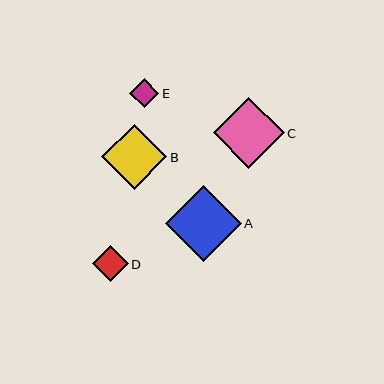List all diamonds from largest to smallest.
From largest to smallest: A, C, B, D, E.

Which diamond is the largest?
Diamond A is the largest with a size of approximately 76 pixels.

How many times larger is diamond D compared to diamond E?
Diamond D is approximately 1.2 times the size of diamond E.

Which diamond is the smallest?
Diamond E is the smallest with a size of approximately 29 pixels.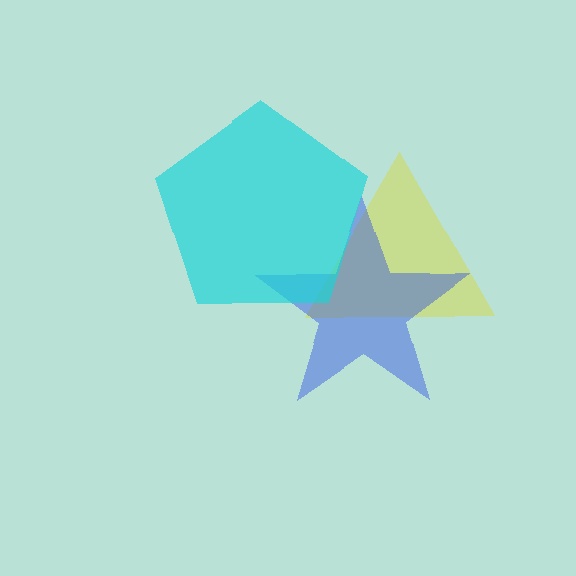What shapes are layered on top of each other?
The layered shapes are: a yellow triangle, a blue star, a cyan pentagon.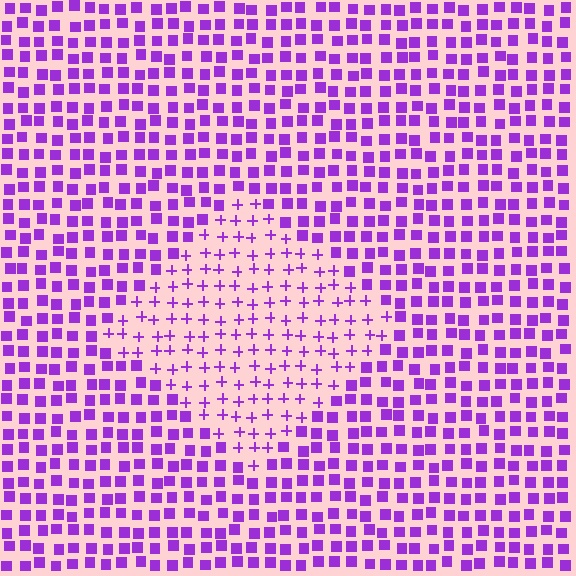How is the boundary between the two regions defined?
The boundary is defined by a change in element shape: plus signs inside vs. squares outside. All elements share the same color and spacing.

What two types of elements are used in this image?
The image uses plus signs inside the diamond region and squares outside it.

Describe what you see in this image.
The image is filled with small purple elements arranged in a uniform grid. A diamond-shaped region contains plus signs, while the surrounding area contains squares. The boundary is defined purely by the change in element shape.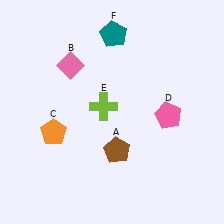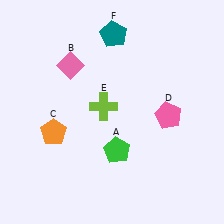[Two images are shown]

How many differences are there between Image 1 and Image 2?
There is 1 difference between the two images.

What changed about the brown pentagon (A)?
In Image 1, A is brown. In Image 2, it changed to green.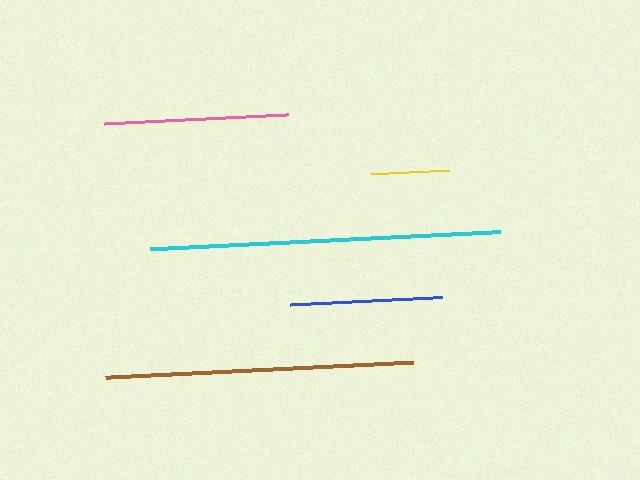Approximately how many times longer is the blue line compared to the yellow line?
The blue line is approximately 1.9 times the length of the yellow line.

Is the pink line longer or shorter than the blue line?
The pink line is longer than the blue line.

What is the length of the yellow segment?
The yellow segment is approximately 78 pixels long.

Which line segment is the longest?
The cyan line is the longest at approximately 350 pixels.